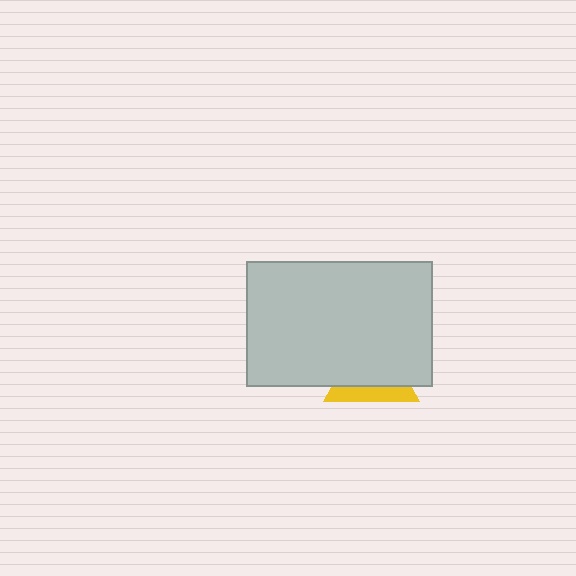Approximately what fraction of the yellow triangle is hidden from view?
Roughly 70% of the yellow triangle is hidden behind the light gray rectangle.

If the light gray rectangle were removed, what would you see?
You would see the complete yellow triangle.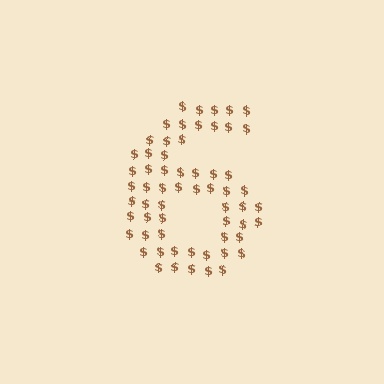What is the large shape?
The large shape is the digit 6.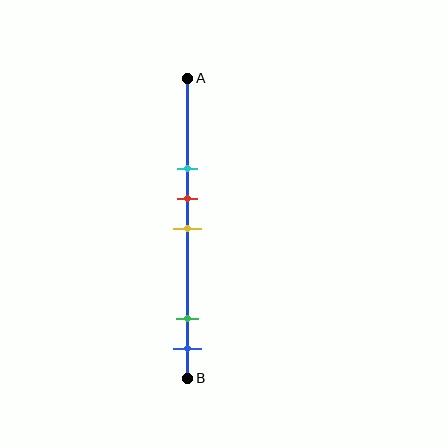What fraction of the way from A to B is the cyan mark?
The cyan mark is approximately 30% (0.3) of the way from A to B.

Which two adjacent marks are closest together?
The red and yellow marks are the closest adjacent pair.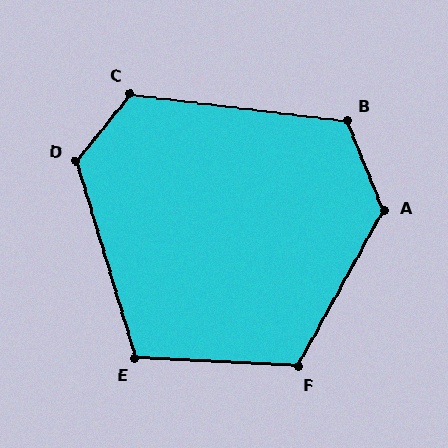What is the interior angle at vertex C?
Approximately 121 degrees (obtuse).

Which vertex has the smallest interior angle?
E, at approximately 110 degrees.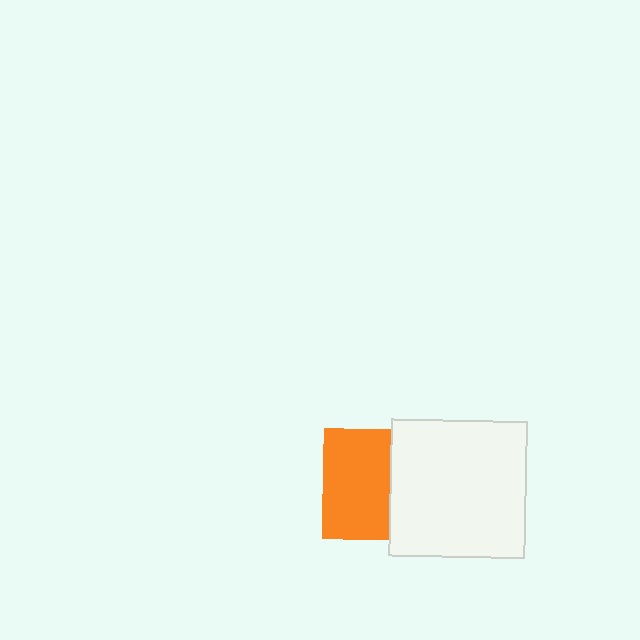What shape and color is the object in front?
The object in front is a white square.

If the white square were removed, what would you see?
You would see the complete orange square.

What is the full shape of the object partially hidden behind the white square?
The partially hidden object is an orange square.